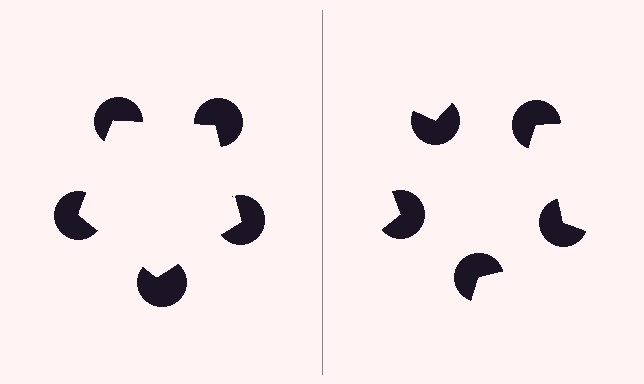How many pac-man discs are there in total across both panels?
10 — 5 on each side.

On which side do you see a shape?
An illusory pentagon appears on the left side. On the right side the wedge cuts are rotated, so no coherent shape forms.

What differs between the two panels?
The pac-man discs are positioned identically on both sides; only the wedge orientations differ. On the left they align to a pentagon; on the right they are misaligned.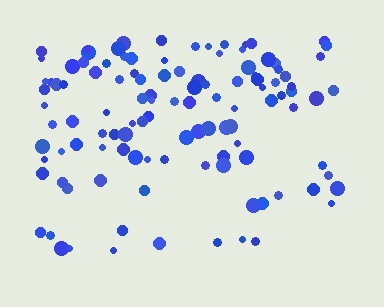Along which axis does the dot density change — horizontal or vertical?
Vertical.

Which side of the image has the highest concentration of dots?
The top.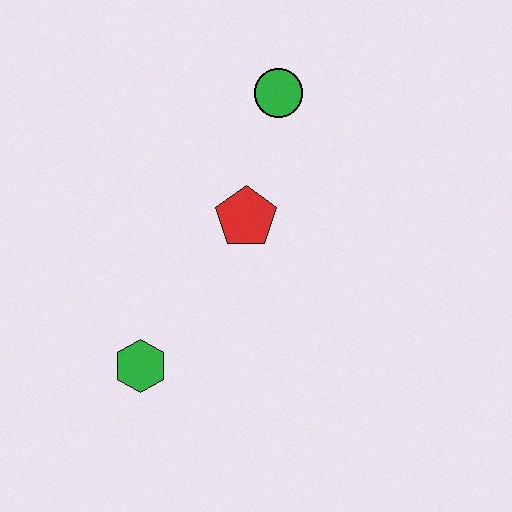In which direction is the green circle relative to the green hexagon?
The green circle is above the green hexagon.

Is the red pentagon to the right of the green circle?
No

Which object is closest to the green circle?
The red pentagon is closest to the green circle.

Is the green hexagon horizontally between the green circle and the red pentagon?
No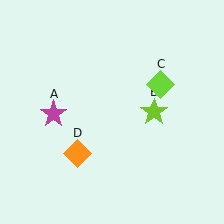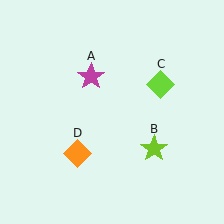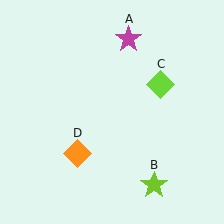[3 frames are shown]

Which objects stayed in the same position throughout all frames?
Lime diamond (object C) and orange diamond (object D) remained stationary.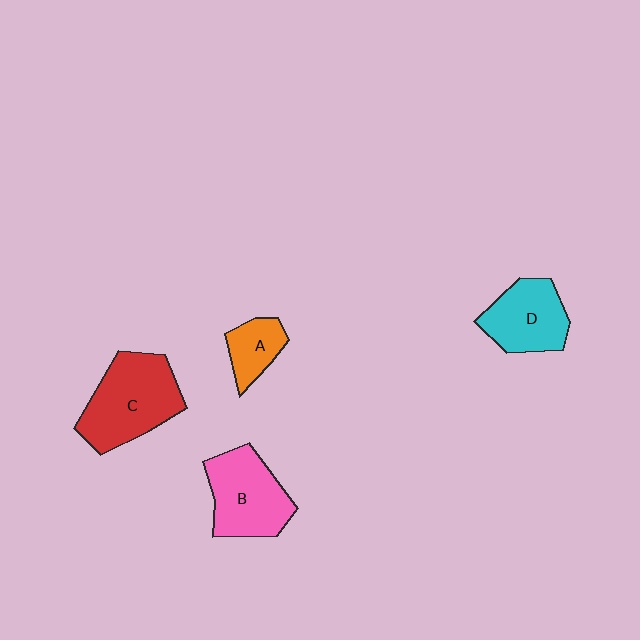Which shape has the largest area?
Shape C (red).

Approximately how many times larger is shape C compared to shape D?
Approximately 1.4 times.